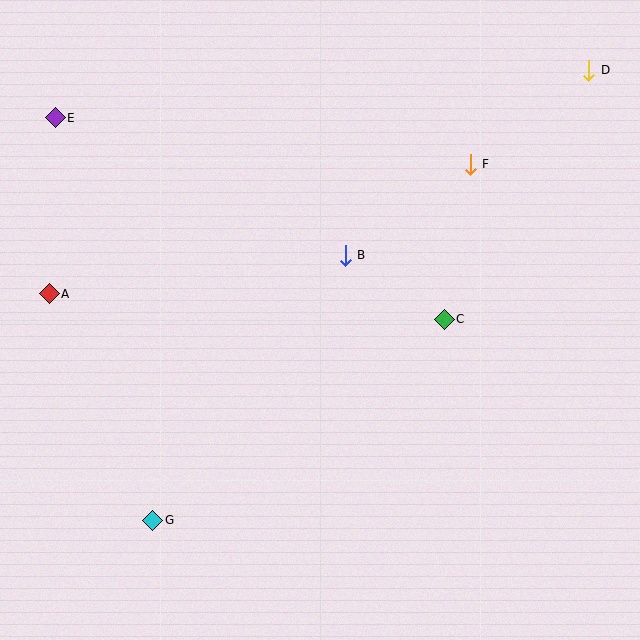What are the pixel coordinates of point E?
Point E is at (55, 118).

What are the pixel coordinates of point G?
Point G is at (153, 520).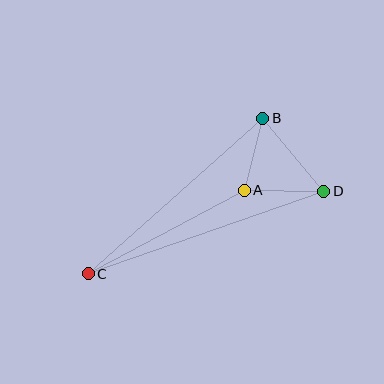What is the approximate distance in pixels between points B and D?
The distance between B and D is approximately 95 pixels.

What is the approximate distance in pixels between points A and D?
The distance between A and D is approximately 80 pixels.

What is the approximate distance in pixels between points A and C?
The distance between A and C is approximately 177 pixels.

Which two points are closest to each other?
Points A and B are closest to each other.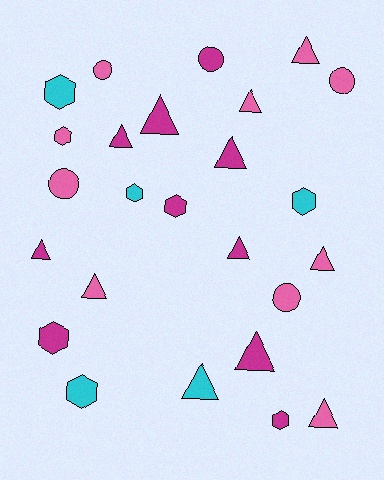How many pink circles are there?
There are 4 pink circles.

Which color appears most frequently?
Magenta, with 10 objects.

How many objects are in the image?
There are 25 objects.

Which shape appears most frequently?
Triangle, with 12 objects.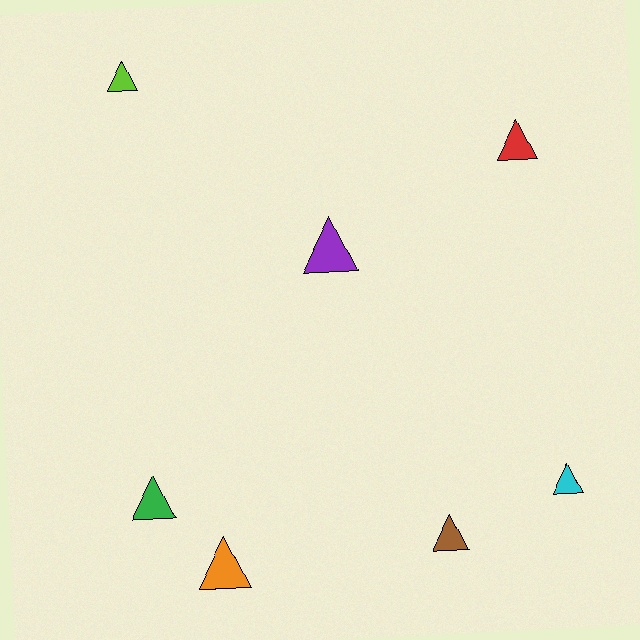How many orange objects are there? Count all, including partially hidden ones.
There is 1 orange object.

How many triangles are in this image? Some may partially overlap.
There are 7 triangles.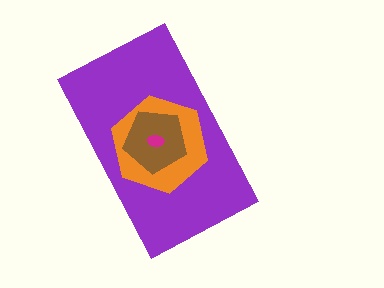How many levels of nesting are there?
4.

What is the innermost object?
The magenta ellipse.